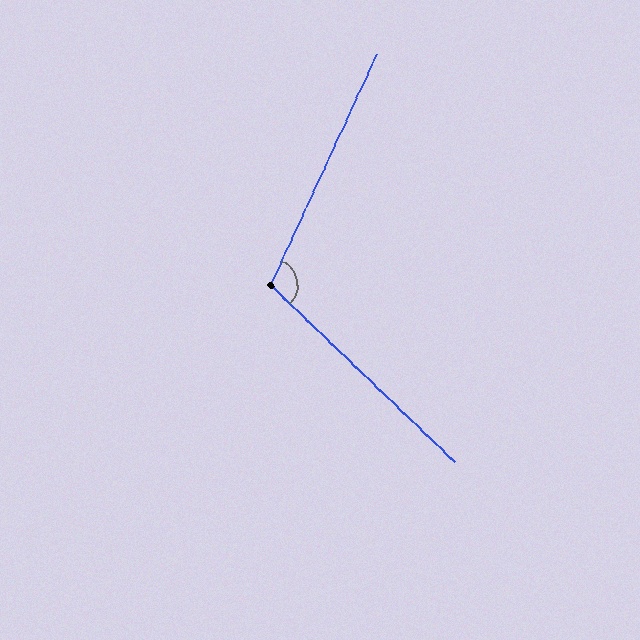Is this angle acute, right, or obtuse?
It is obtuse.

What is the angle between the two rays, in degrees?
Approximately 109 degrees.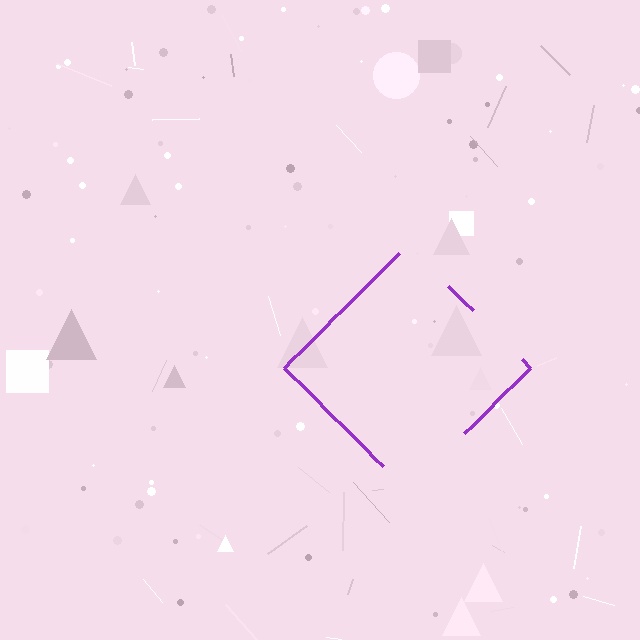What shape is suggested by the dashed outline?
The dashed outline suggests a diamond.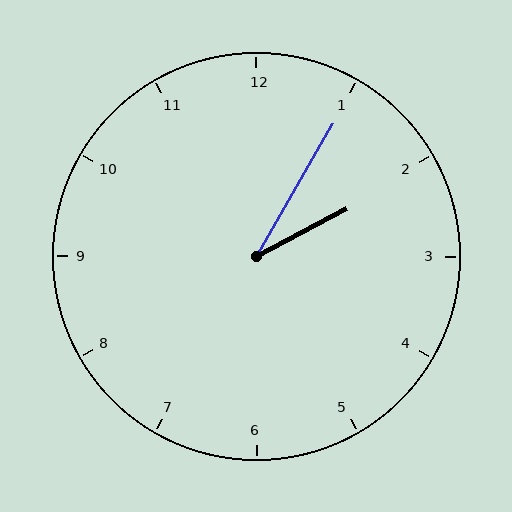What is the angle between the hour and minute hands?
Approximately 32 degrees.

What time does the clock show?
2:05.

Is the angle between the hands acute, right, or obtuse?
It is acute.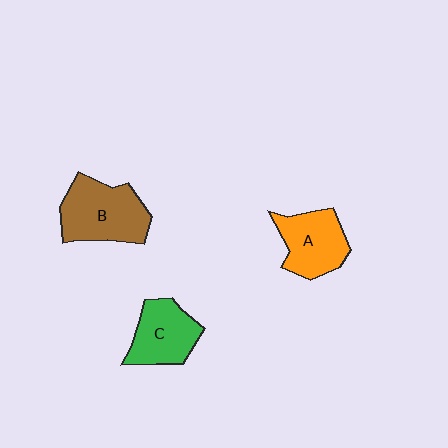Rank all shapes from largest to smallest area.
From largest to smallest: B (brown), A (orange), C (green).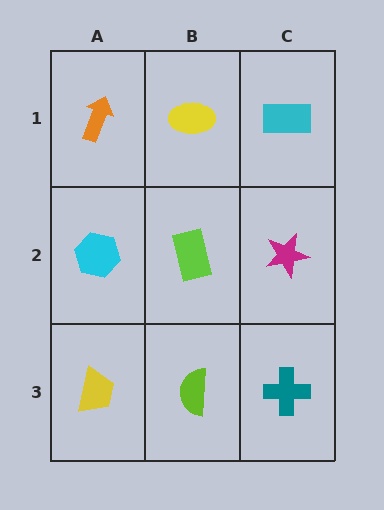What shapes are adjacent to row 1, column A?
A cyan hexagon (row 2, column A), a yellow ellipse (row 1, column B).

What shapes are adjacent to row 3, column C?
A magenta star (row 2, column C), a lime semicircle (row 3, column B).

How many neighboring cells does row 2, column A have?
3.